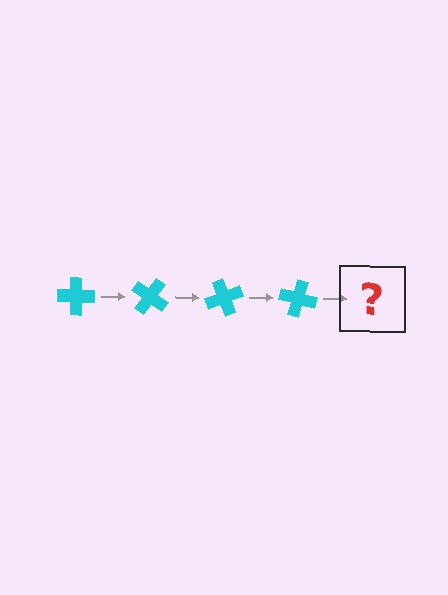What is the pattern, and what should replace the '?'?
The pattern is that the cross rotates 35 degrees each step. The '?' should be a cyan cross rotated 140 degrees.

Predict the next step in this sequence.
The next step is a cyan cross rotated 140 degrees.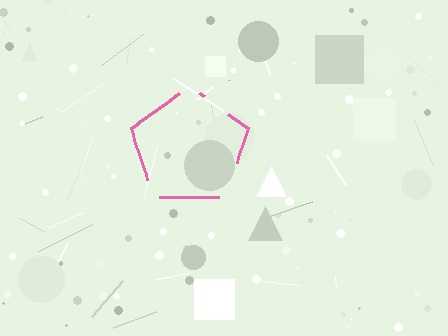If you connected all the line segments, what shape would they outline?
They would outline a pentagon.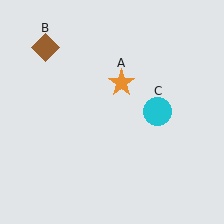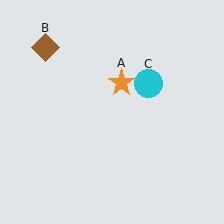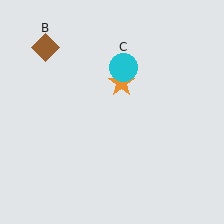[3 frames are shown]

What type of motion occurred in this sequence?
The cyan circle (object C) rotated counterclockwise around the center of the scene.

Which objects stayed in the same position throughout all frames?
Orange star (object A) and brown diamond (object B) remained stationary.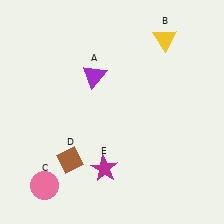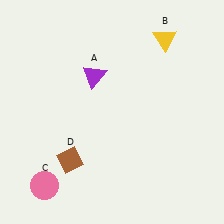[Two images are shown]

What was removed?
The magenta star (E) was removed in Image 2.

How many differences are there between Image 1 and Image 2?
There is 1 difference between the two images.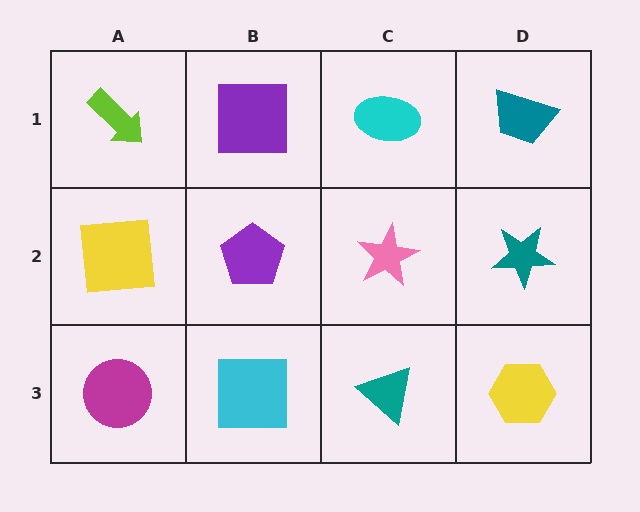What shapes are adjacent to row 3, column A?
A yellow square (row 2, column A), a cyan square (row 3, column B).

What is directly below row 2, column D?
A yellow hexagon.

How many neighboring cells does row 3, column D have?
2.